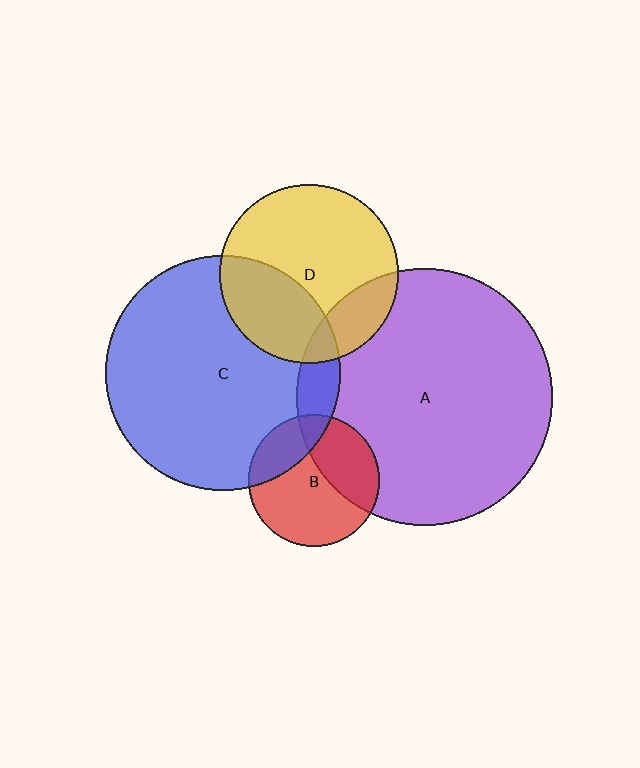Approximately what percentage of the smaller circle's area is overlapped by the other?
Approximately 25%.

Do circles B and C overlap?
Yes.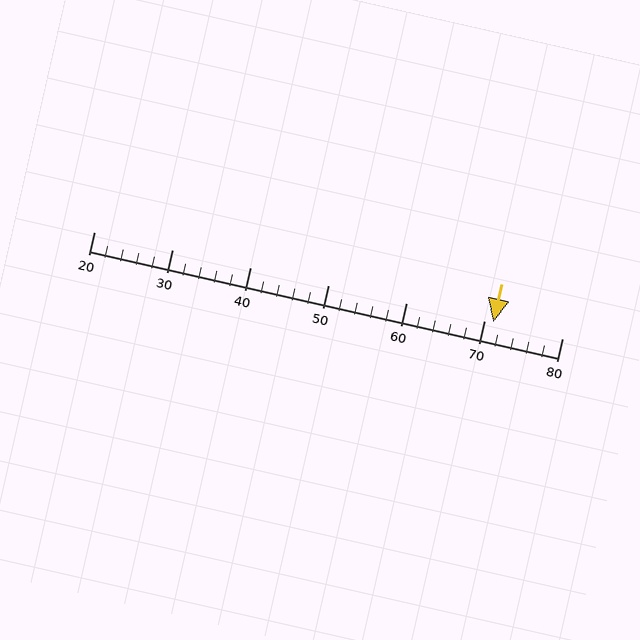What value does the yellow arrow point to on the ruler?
The yellow arrow points to approximately 71.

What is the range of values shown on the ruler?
The ruler shows values from 20 to 80.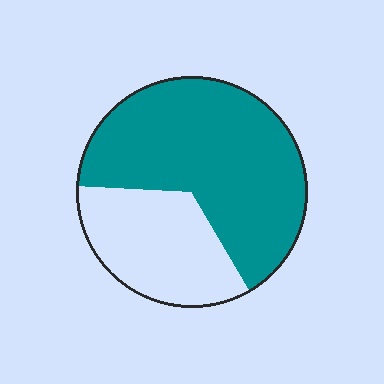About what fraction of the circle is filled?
About two thirds (2/3).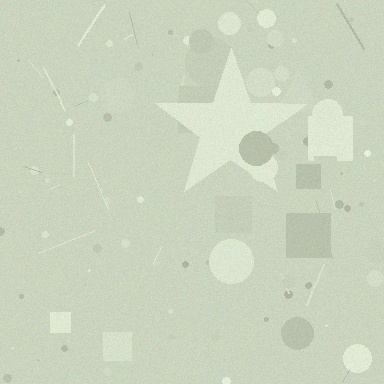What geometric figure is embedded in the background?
A star is embedded in the background.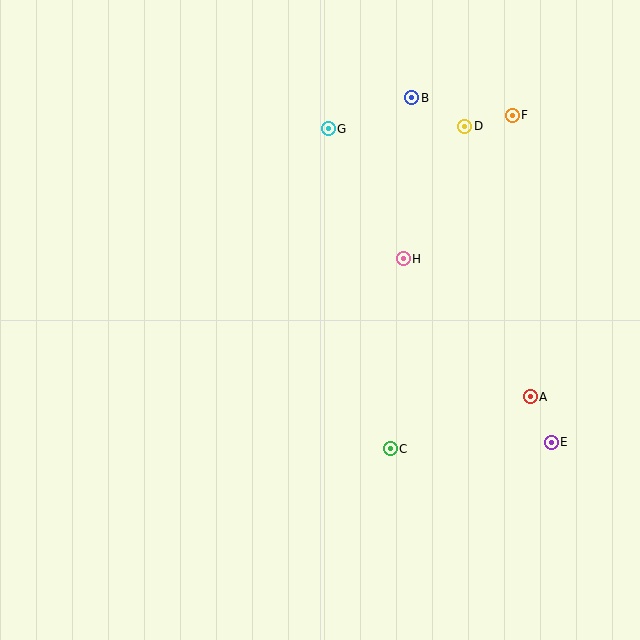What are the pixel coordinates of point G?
Point G is at (328, 129).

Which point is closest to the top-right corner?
Point F is closest to the top-right corner.